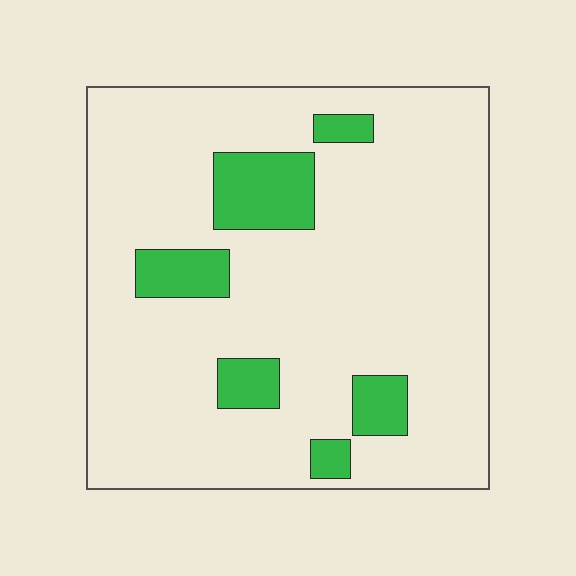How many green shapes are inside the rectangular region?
6.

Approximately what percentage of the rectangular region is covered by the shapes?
Approximately 15%.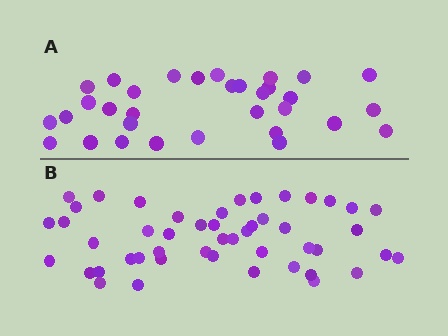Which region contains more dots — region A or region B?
Region B (the bottom region) has more dots.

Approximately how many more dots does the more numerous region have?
Region B has approximately 15 more dots than region A.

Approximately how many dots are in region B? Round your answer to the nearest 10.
About 50 dots. (The exact count is 48, which rounds to 50.)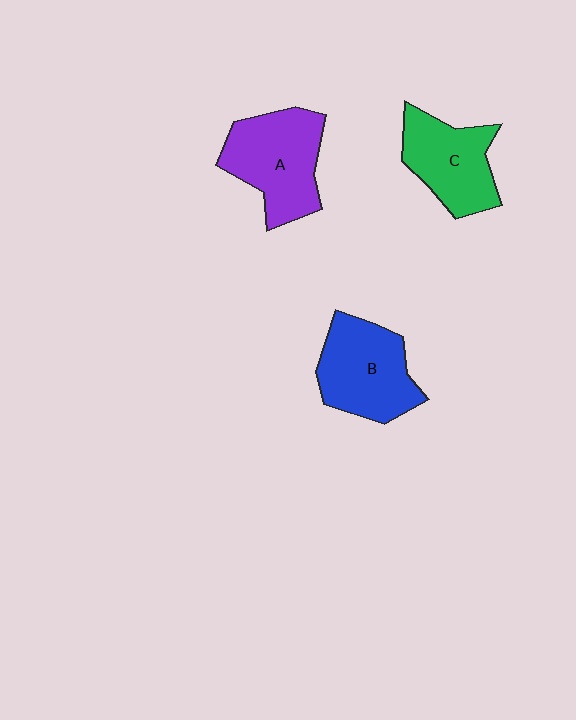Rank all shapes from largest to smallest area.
From largest to smallest: A (purple), B (blue), C (green).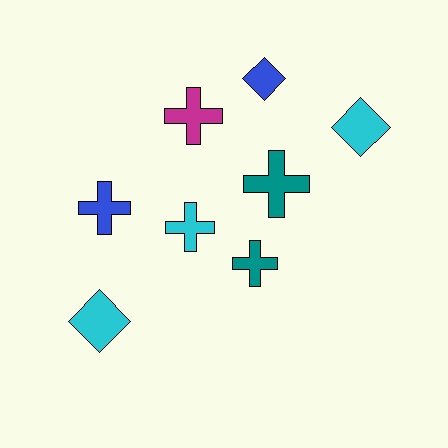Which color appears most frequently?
Cyan, with 3 objects.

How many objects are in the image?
There are 8 objects.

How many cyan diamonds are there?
There are 2 cyan diamonds.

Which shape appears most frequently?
Cross, with 5 objects.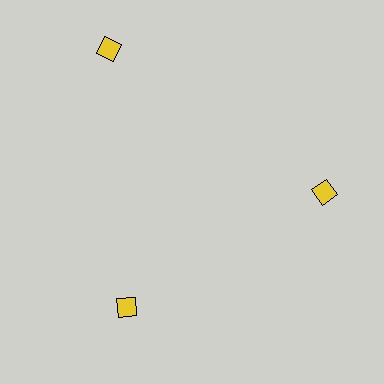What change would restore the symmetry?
The symmetry would be restored by moving it inward, back onto the ring so that all 3 diamonds sit at equal angles and equal distance from the center.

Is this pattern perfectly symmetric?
No. The 3 yellow diamonds are arranged in a ring, but one element near the 11 o'clock position is pushed outward from the center, breaking the 3-fold rotational symmetry.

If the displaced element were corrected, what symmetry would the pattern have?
It would have 3-fold rotational symmetry — the pattern would map onto itself every 120 degrees.